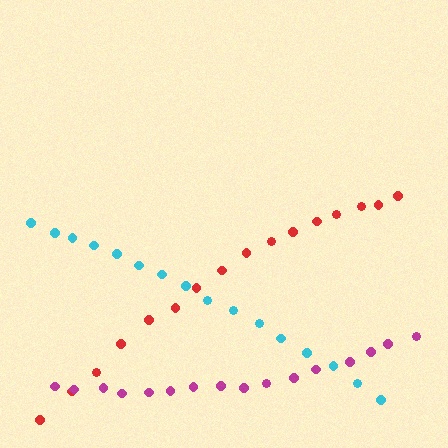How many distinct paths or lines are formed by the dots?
There are 3 distinct paths.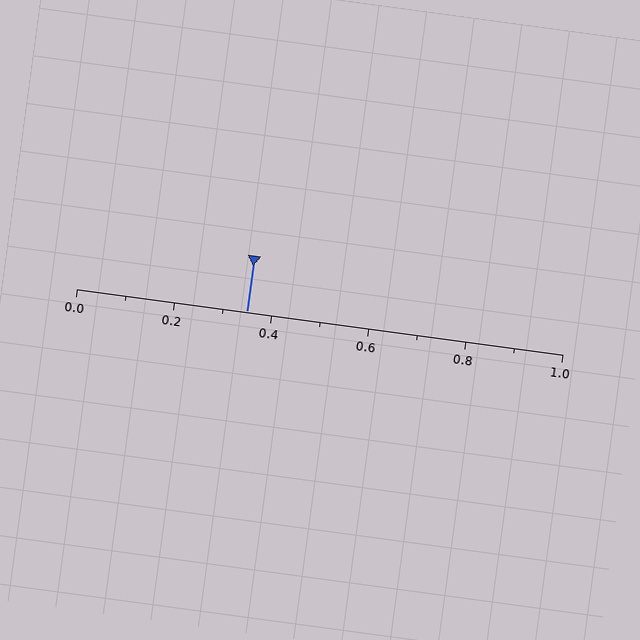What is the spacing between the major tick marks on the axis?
The major ticks are spaced 0.2 apart.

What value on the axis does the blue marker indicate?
The marker indicates approximately 0.35.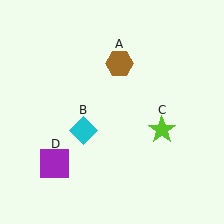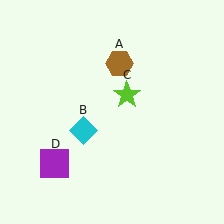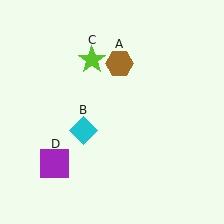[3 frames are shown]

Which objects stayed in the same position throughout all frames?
Brown hexagon (object A) and cyan diamond (object B) and purple square (object D) remained stationary.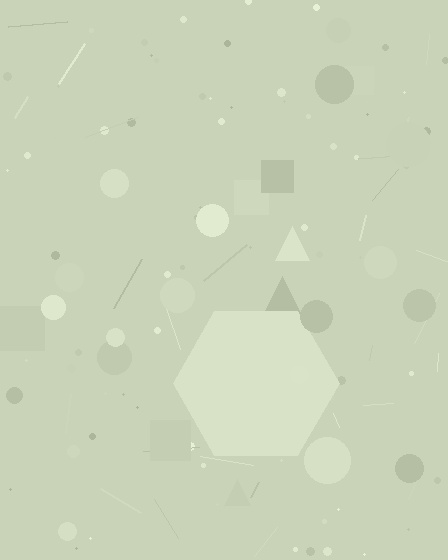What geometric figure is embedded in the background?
A hexagon is embedded in the background.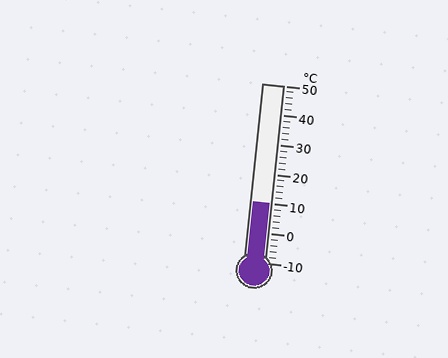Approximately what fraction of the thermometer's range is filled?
The thermometer is filled to approximately 35% of its range.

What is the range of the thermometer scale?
The thermometer scale ranges from -10°C to 50°C.